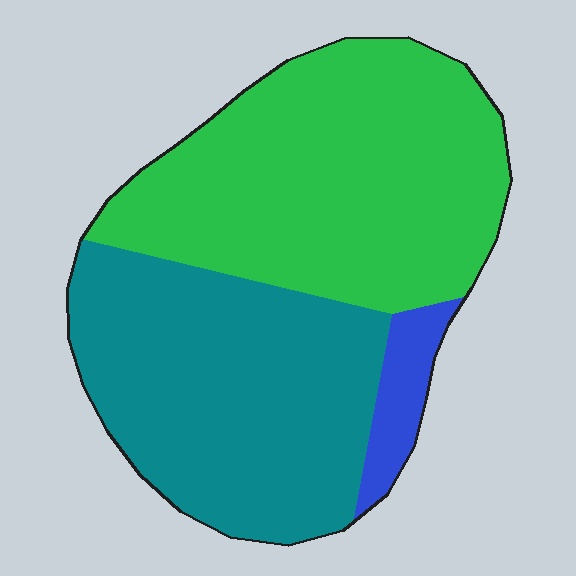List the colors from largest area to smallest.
From largest to smallest: green, teal, blue.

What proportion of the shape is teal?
Teal covers roughly 45% of the shape.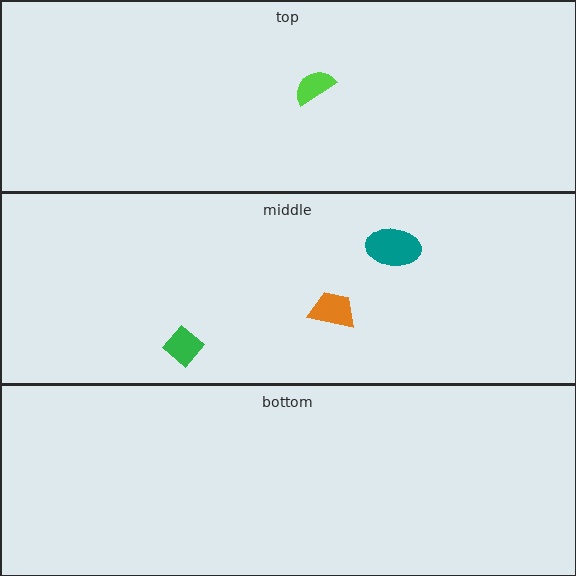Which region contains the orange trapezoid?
The middle region.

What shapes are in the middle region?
The green diamond, the orange trapezoid, the teal ellipse.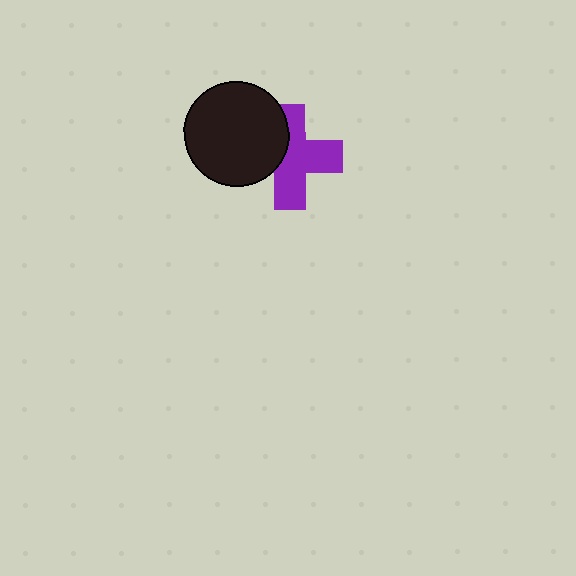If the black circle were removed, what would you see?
You would see the complete purple cross.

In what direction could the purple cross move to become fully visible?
The purple cross could move right. That would shift it out from behind the black circle entirely.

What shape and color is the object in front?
The object in front is a black circle.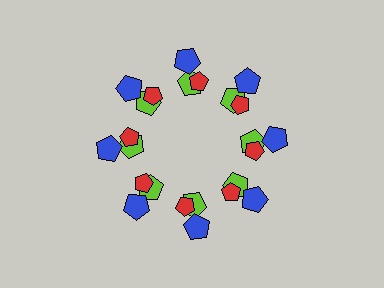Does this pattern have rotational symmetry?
Yes, this pattern has 8-fold rotational symmetry. It looks the same after rotating 45 degrees around the center.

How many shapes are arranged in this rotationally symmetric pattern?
There are 24 shapes, arranged in 8 groups of 3.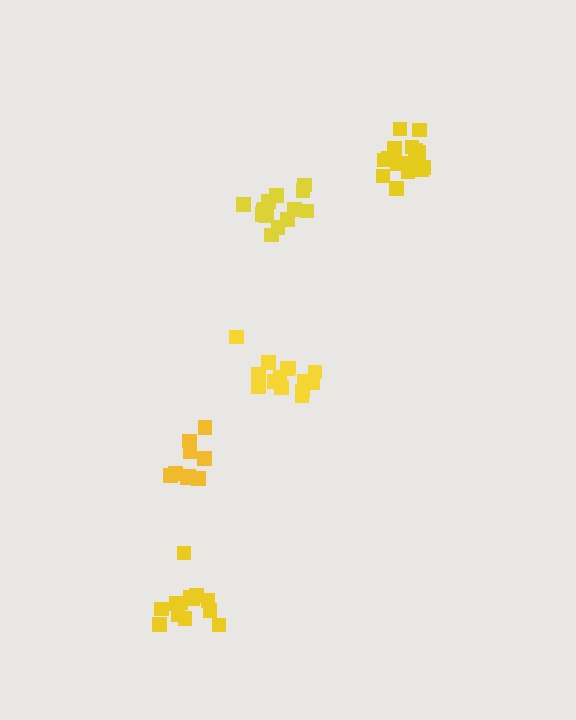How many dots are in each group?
Group 1: 15 dots, Group 2: 9 dots, Group 3: 14 dots, Group 4: 13 dots, Group 5: 15 dots (66 total).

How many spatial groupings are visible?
There are 5 spatial groupings.